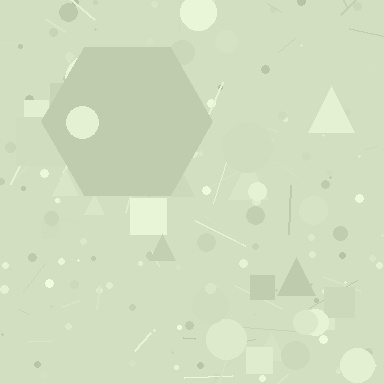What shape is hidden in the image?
A hexagon is hidden in the image.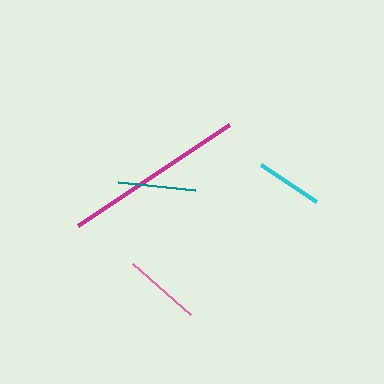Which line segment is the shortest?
The cyan line is the shortest at approximately 66 pixels.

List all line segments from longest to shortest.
From longest to shortest: magenta, teal, pink, cyan.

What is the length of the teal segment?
The teal segment is approximately 77 pixels long.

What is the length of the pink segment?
The pink segment is approximately 77 pixels long.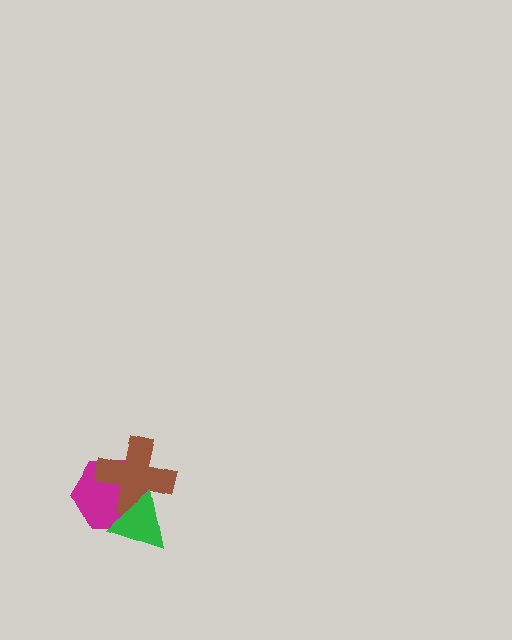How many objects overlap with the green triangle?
2 objects overlap with the green triangle.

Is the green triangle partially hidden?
No, no other shape covers it.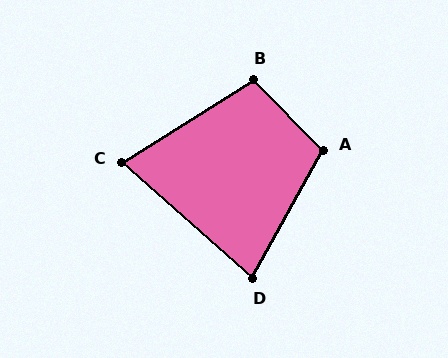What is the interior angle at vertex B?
Approximately 102 degrees (obtuse).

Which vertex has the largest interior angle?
A, at approximately 106 degrees.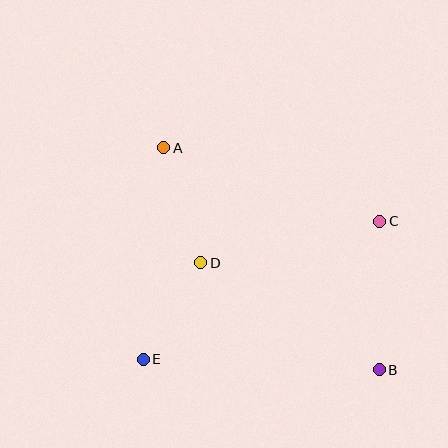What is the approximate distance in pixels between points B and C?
The distance between B and C is approximately 148 pixels.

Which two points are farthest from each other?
Points A and B are farthest from each other.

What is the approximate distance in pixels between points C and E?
The distance between C and E is approximately 273 pixels.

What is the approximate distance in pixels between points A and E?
The distance between A and E is approximately 212 pixels.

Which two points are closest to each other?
Points D and E are closest to each other.